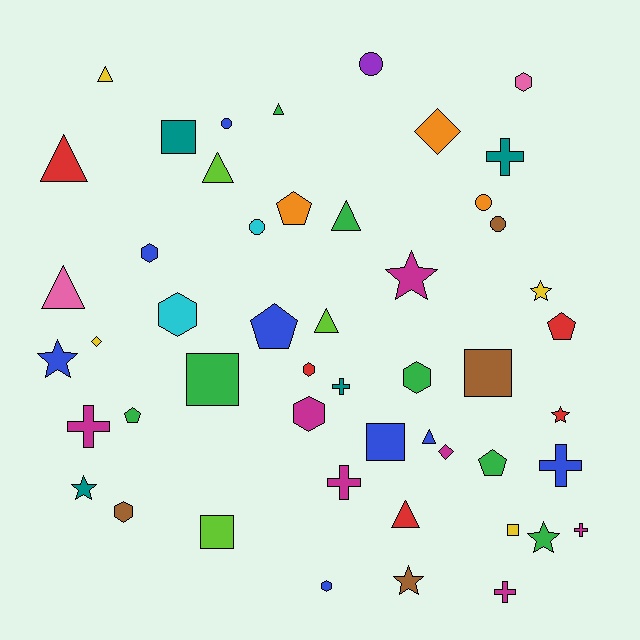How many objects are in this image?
There are 50 objects.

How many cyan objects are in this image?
There are 2 cyan objects.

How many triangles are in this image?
There are 9 triangles.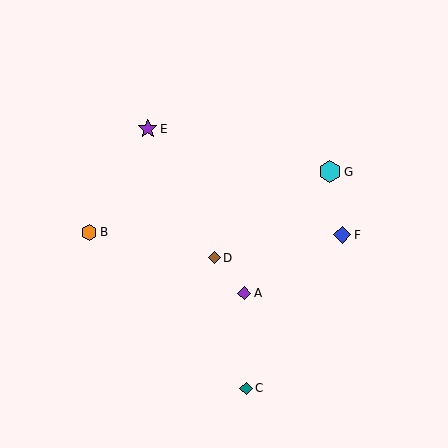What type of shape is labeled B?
Shape B is an orange hexagon.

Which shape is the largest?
The cyan hexagon (labeled G) is the largest.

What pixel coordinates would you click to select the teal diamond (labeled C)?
Click at (246, 388) to select the teal diamond C.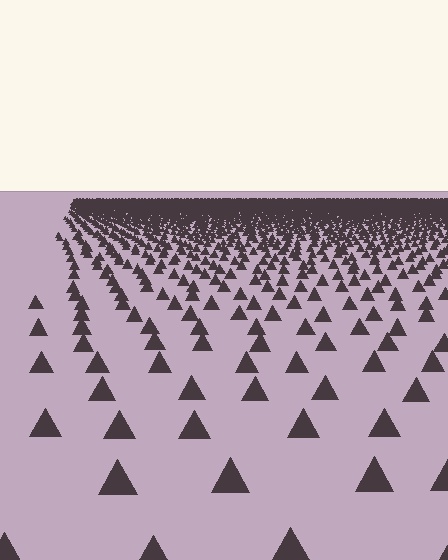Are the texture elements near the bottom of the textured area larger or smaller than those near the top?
Larger. Near the bottom, elements are closer to the viewer and appear at a bigger on-screen size.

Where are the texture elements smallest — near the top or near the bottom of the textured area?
Near the top.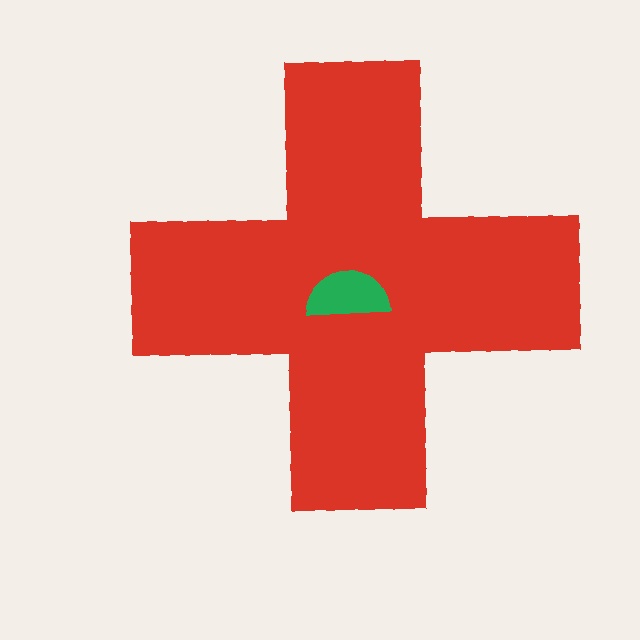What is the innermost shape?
The green semicircle.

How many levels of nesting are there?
2.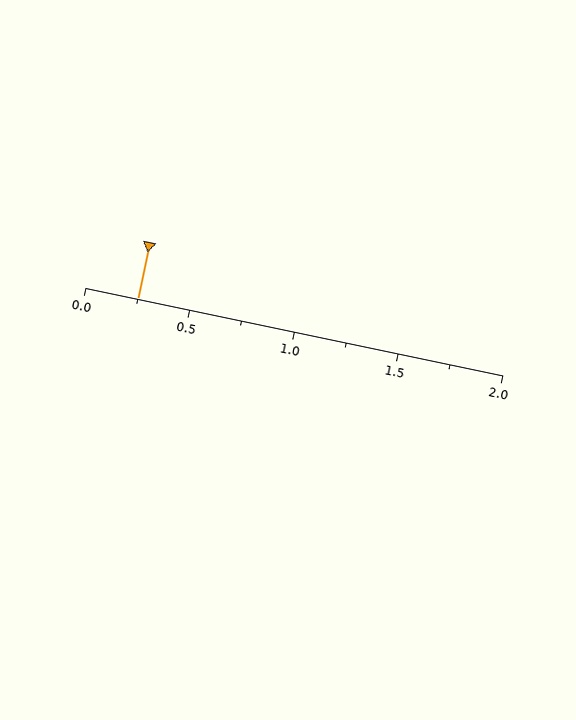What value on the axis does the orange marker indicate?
The marker indicates approximately 0.25.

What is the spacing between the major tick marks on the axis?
The major ticks are spaced 0.5 apart.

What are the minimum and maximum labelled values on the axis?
The axis runs from 0.0 to 2.0.